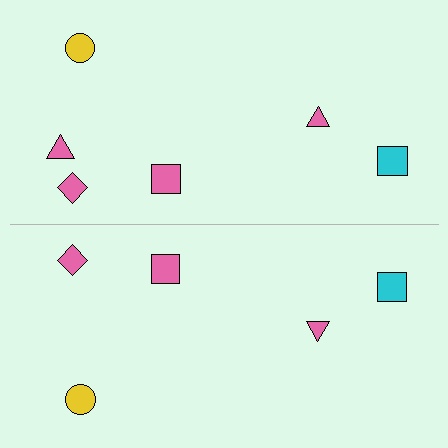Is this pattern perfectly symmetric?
No, the pattern is not perfectly symmetric. A pink triangle is missing from the bottom side.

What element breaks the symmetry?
A pink triangle is missing from the bottom side.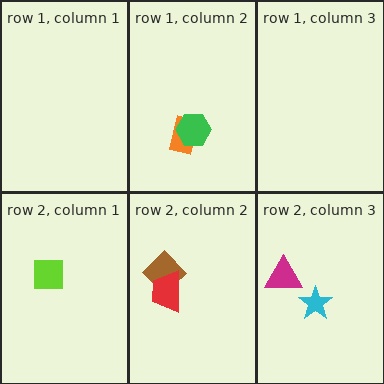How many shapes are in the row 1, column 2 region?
2.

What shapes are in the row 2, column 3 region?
The cyan star, the magenta triangle.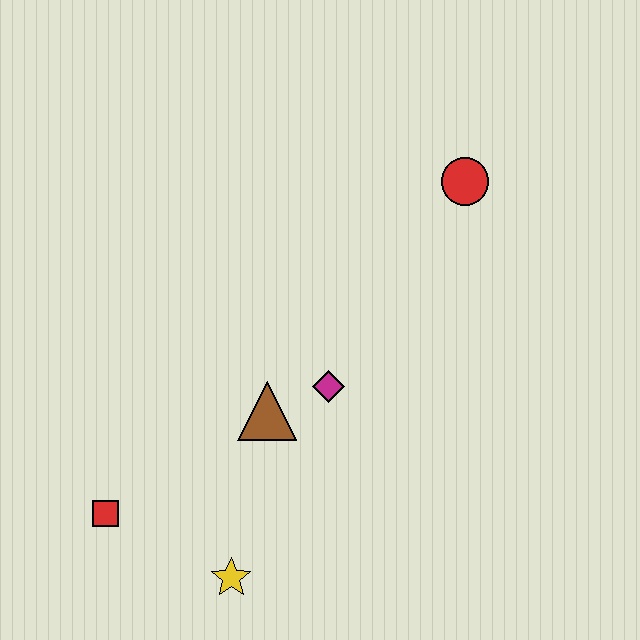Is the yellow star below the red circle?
Yes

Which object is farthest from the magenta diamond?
The red square is farthest from the magenta diamond.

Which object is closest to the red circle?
The magenta diamond is closest to the red circle.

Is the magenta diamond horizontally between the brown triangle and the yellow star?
No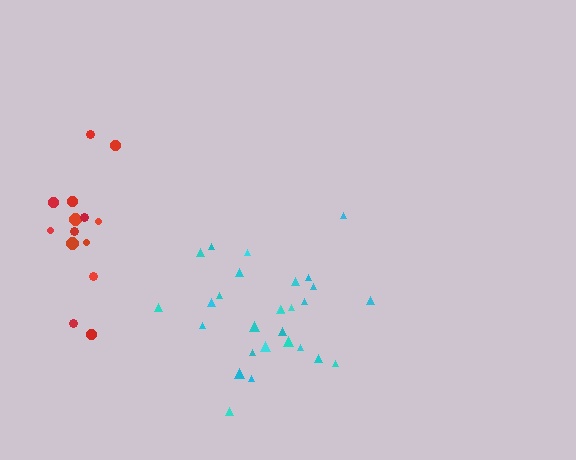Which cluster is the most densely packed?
Red.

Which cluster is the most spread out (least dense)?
Cyan.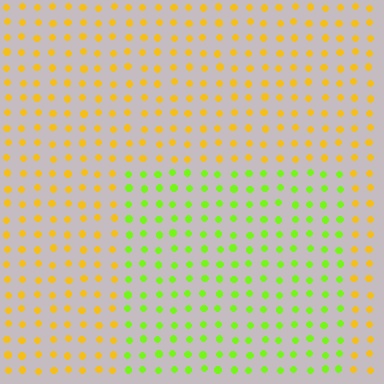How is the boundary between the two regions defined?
The boundary is defined purely by a slight shift in hue (about 50 degrees). Spacing, size, and orientation are identical on both sides.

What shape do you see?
I see a rectangle.